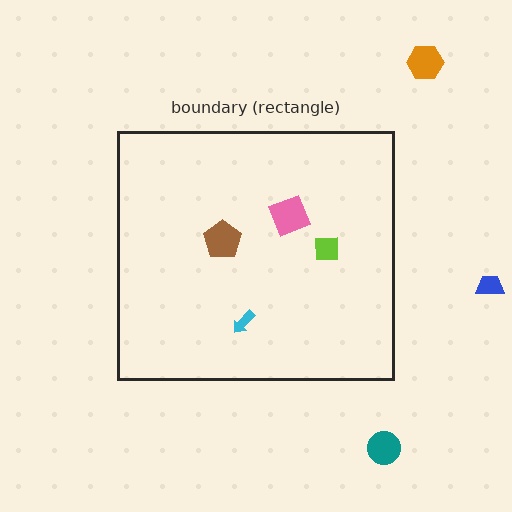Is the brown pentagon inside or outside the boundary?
Inside.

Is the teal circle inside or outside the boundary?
Outside.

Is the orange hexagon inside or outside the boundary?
Outside.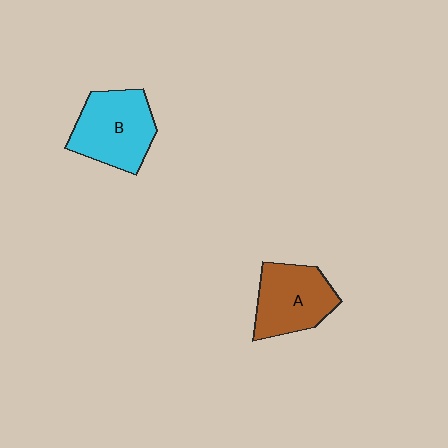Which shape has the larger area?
Shape B (cyan).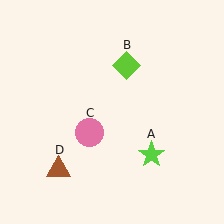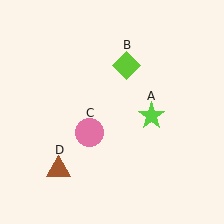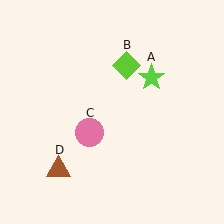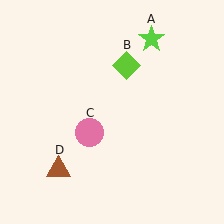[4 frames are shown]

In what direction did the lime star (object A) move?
The lime star (object A) moved up.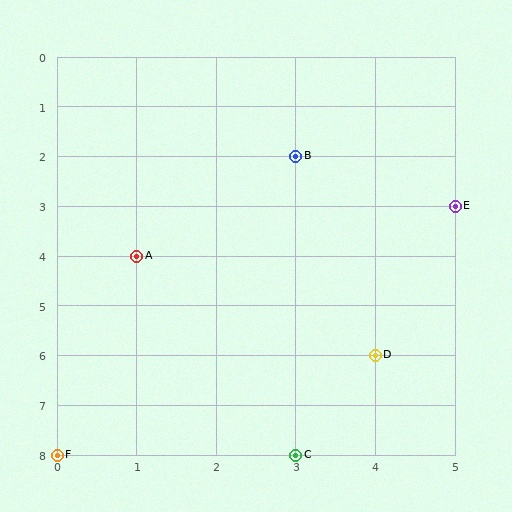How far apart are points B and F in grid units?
Points B and F are 3 columns and 6 rows apart (about 6.7 grid units diagonally).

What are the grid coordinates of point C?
Point C is at grid coordinates (3, 8).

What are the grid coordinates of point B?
Point B is at grid coordinates (3, 2).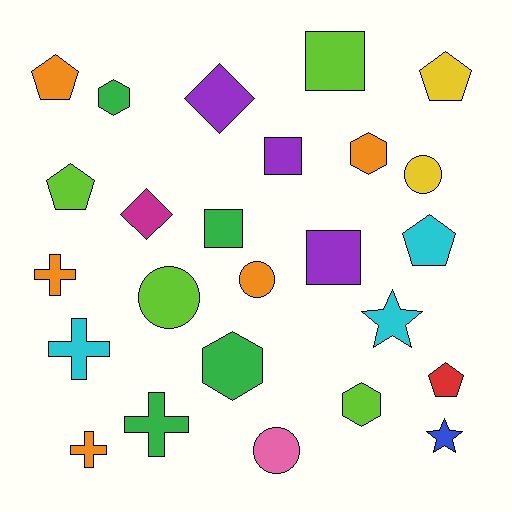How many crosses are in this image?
There are 4 crosses.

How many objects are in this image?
There are 25 objects.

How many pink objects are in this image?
There is 1 pink object.